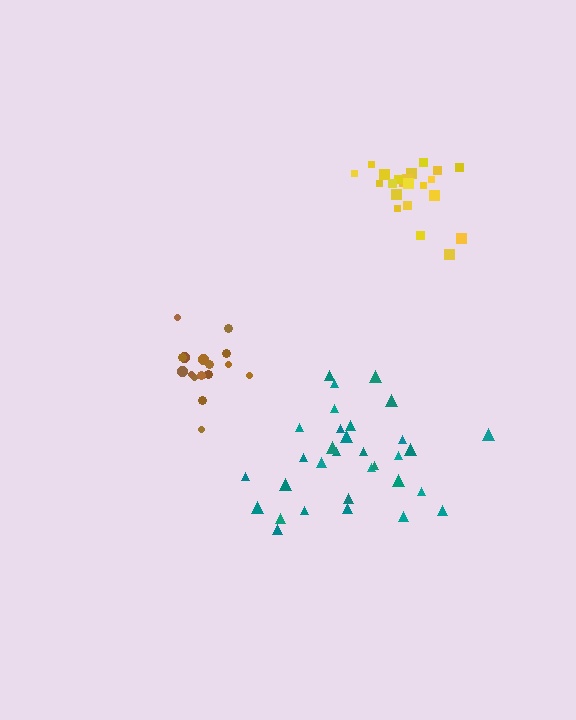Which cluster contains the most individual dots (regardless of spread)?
Teal (32).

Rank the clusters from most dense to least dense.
yellow, brown, teal.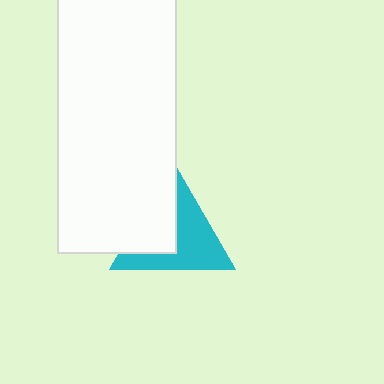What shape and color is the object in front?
The object in front is a white rectangle.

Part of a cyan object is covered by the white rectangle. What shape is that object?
It is a triangle.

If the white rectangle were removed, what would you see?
You would see the complete cyan triangle.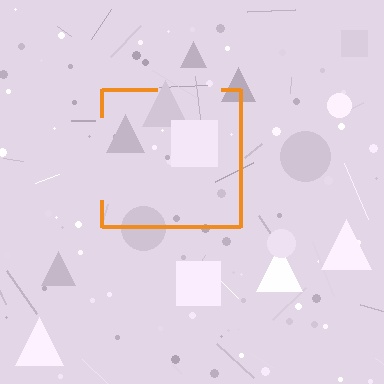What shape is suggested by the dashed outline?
The dashed outline suggests a square.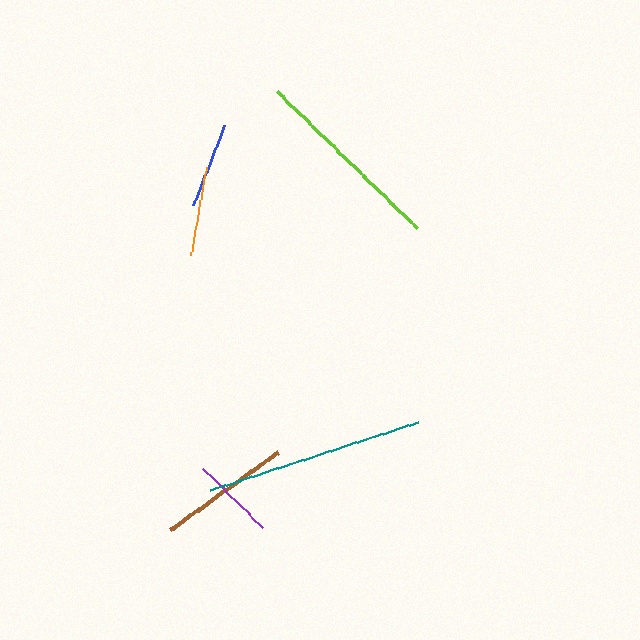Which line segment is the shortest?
The purple line is the shortest at approximately 83 pixels.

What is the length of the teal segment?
The teal segment is approximately 219 pixels long.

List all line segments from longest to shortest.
From longest to shortest: teal, lime, brown, orange, blue, purple.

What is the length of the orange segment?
The orange segment is approximately 89 pixels long.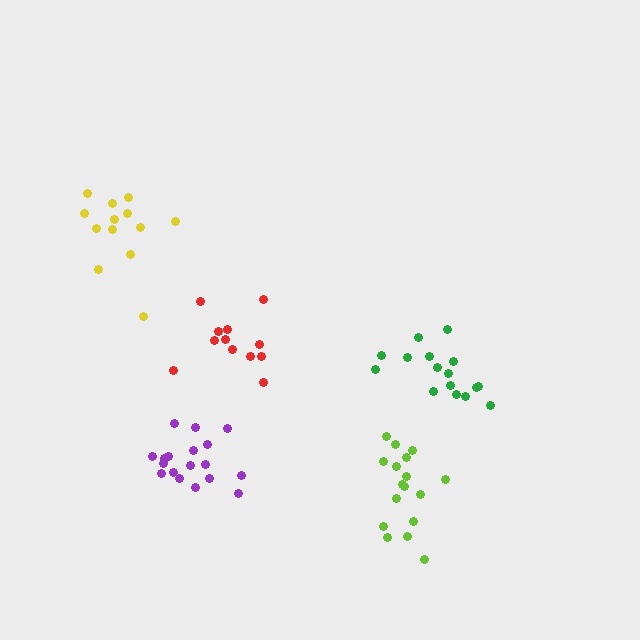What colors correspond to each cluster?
The clusters are colored: purple, red, green, yellow, lime.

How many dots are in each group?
Group 1: 18 dots, Group 2: 12 dots, Group 3: 16 dots, Group 4: 13 dots, Group 5: 17 dots (76 total).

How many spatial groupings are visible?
There are 5 spatial groupings.